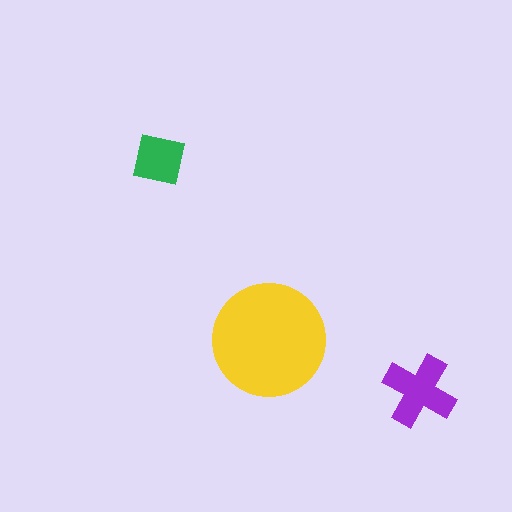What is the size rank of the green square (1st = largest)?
3rd.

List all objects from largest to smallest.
The yellow circle, the purple cross, the green square.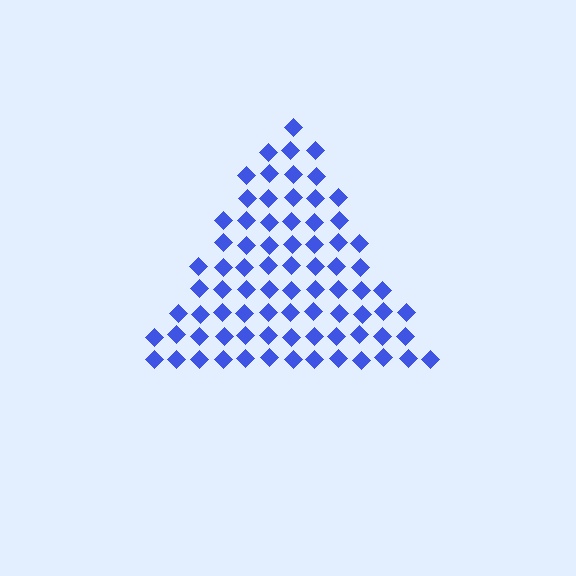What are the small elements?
The small elements are diamonds.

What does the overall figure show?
The overall figure shows a triangle.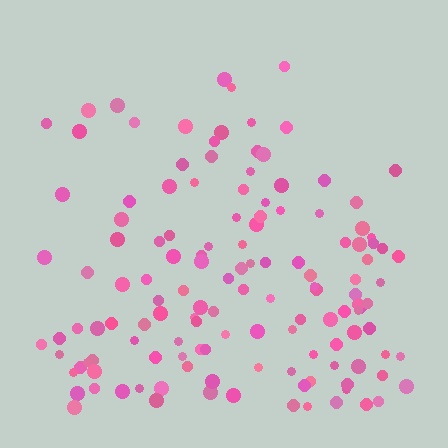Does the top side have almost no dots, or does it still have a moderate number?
Still a moderate number, just noticeably fewer than the bottom.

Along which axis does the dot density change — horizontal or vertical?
Vertical.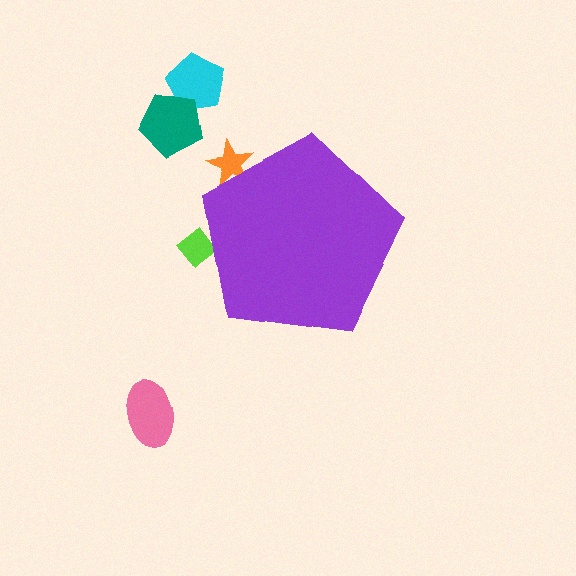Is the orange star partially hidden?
Yes, the orange star is partially hidden behind the purple pentagon.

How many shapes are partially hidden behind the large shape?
2 shapes are partially hidden.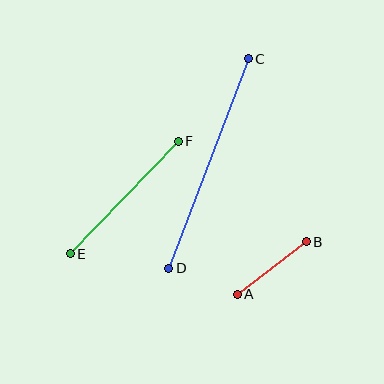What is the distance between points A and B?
The distance is approximately 87 pixels.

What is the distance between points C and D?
The distance is approximately 224 pixels.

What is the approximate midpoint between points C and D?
The midpoint is at approximately (209, 163) pixels.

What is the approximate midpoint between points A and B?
The midpoint is at approximately (272, 268) pixels.